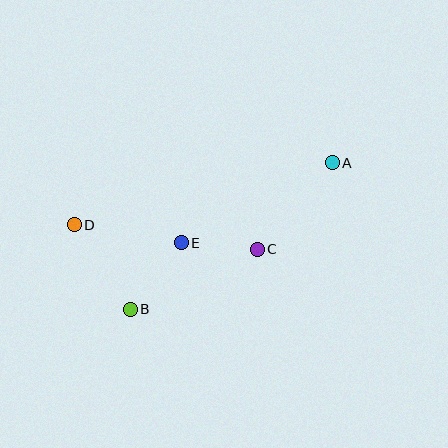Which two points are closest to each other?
Points C and E are closest to each other.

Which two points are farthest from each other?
Points A and D are farthest from each other.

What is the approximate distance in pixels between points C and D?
The distance between C and D is approximately 185 pixels.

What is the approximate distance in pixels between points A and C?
The distance between A and C is approximately 114 pixels.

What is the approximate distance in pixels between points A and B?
The distance between A and B is approximately 250 pixels.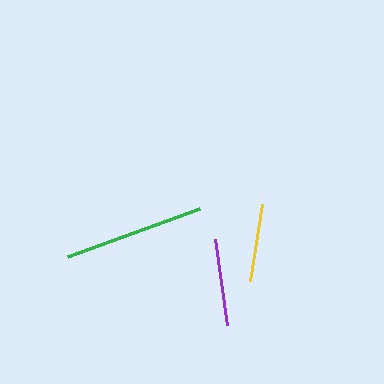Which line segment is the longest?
The green line is the longest at approximately 141 pixels.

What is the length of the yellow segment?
The yellow segment is approximately 78 pixels long.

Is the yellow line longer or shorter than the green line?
The green line is longer than the yellow line.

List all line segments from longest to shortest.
From longest to shortest: green, purple, yellow.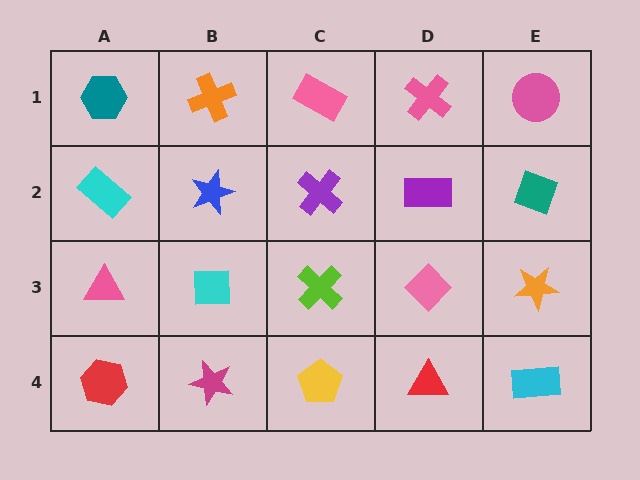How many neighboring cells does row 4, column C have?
3.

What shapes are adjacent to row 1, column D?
A purple rectangle (row 2, column D), a pink rectangle (row 1, column C), a pink circle (row 1, column E).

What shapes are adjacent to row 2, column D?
A pink cross (row 1, column D), a pink diamond (row 3, column D), a purple cross (row 2, column C), a teal diamond (row 2, column E).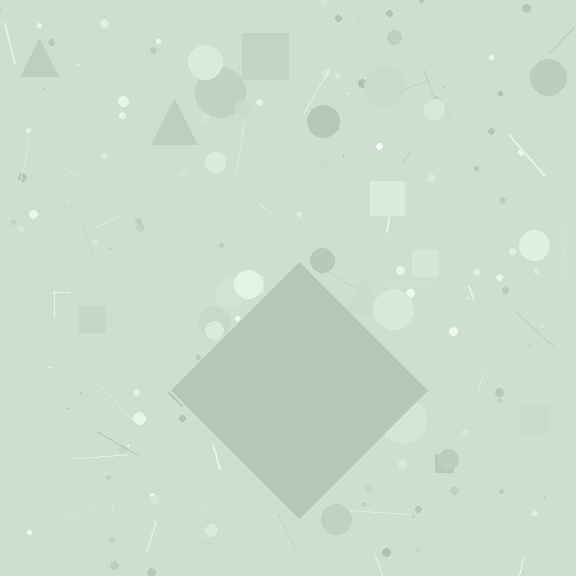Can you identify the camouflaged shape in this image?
The camouflaged shape is a diamond.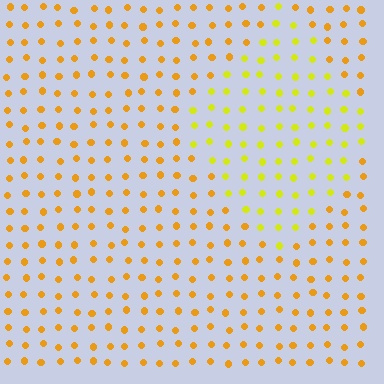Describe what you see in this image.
The image is filled with small orange elements in a uniform arrangement. A diamond-shaped region is visible where the elements are tinted to a slightly different hue, forming a subtle color boundary.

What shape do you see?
I see a diamond.